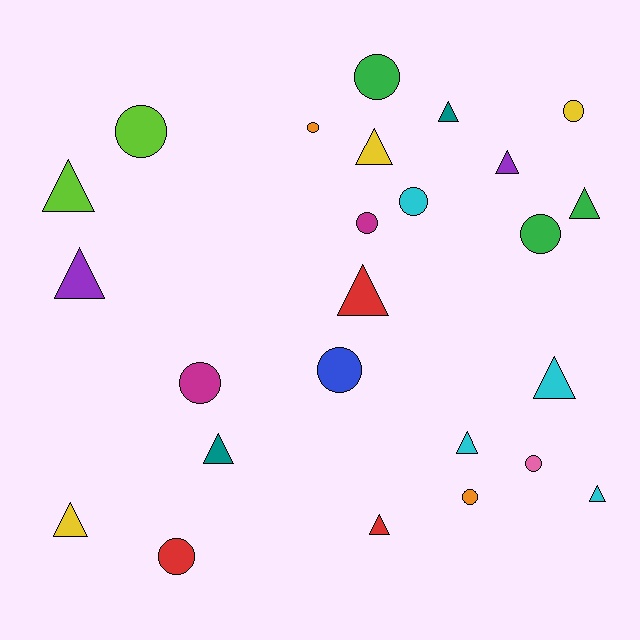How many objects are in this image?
There are 25 objects.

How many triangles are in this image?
There are 13 triangles.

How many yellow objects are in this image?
There are 3 yellow objects.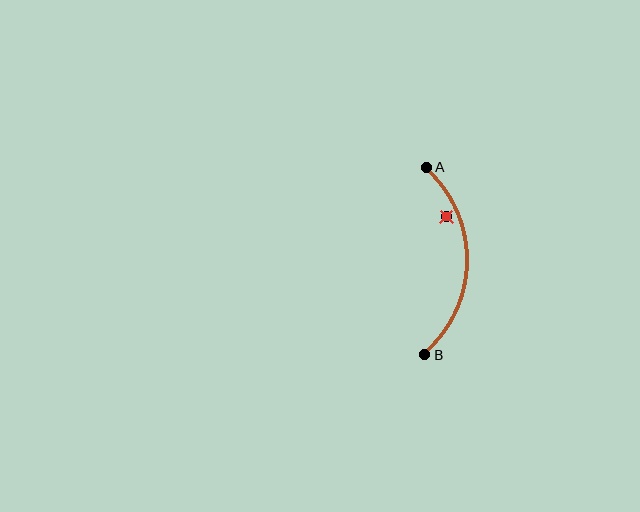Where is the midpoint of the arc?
The arc midpoint is the point on the curve farthest from the straight line joining A and B. It sits to the right of that line.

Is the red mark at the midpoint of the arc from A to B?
No — the red mark does not lie on the arc at all. It sits slightly inside the curve.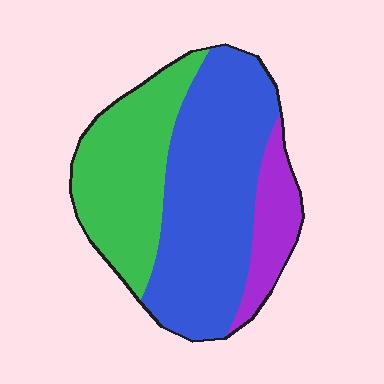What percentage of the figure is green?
Green covers roughly 35% of the figure.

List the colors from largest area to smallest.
From largest to smallest: blue, green, purple.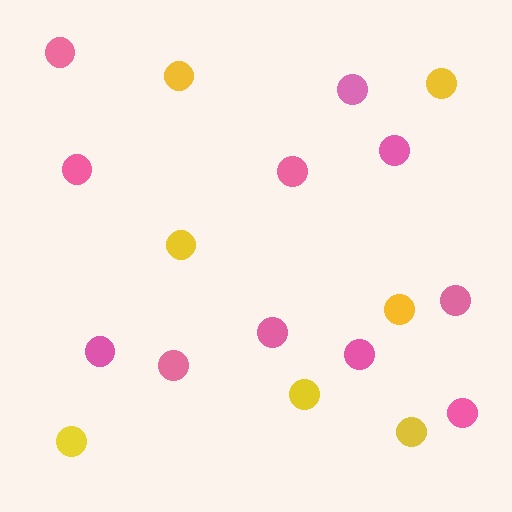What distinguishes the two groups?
There are 2 groups: one group of yellow circles (7) and one group of pink circles (11).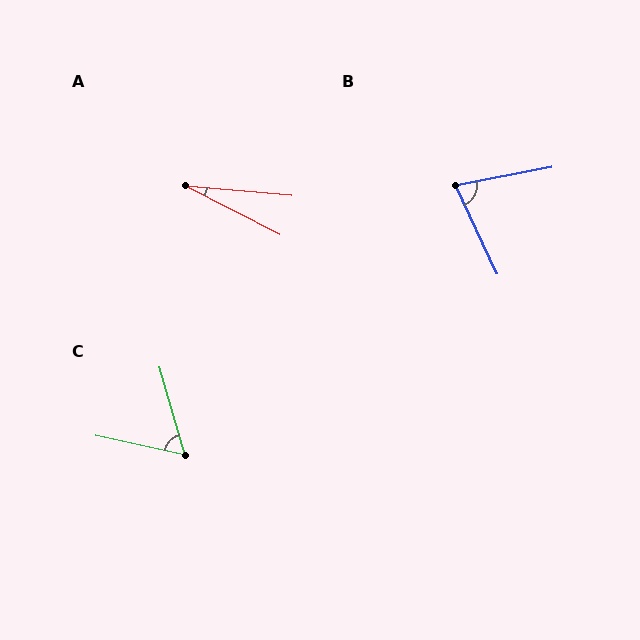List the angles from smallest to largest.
A (22°), C (61°), B (76°).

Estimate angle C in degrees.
Approximately 61 degrees.